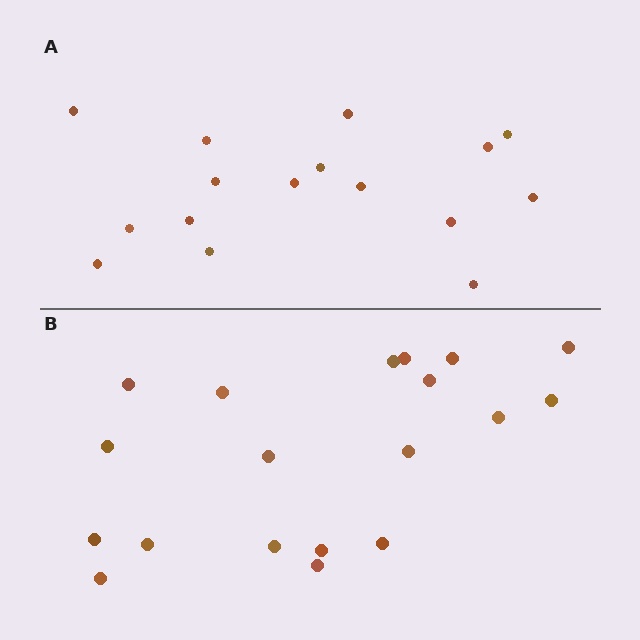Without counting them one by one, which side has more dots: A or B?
Region B (the bottom region) has more dots.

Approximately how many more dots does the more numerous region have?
Region B has just a few more — roughly 2 or 3 more dots than region A.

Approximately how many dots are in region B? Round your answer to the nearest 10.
About 20 dots. (The exact count is 19, which rounds to 20.)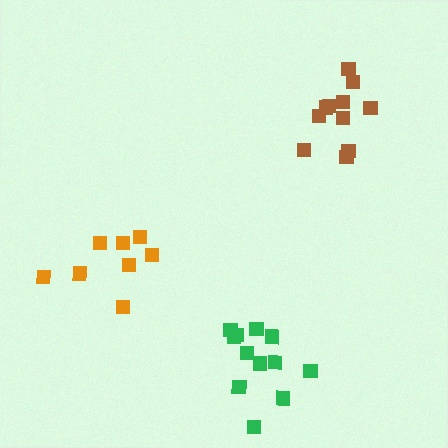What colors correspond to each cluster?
The clusters are colored: green, orange, brown.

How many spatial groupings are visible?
There are 3 spatial groupings.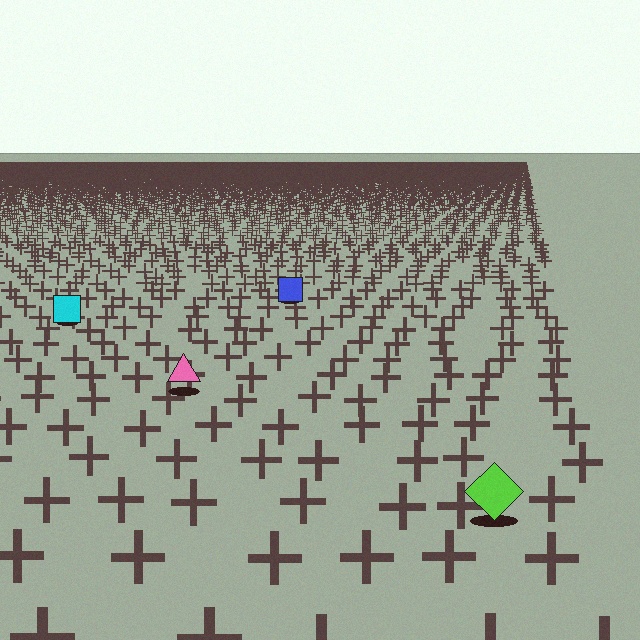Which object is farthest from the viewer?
The blue square is farthest from the viewer. It appears smaller and the ground texture around it is denser.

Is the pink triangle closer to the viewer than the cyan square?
Yes. The pink triangle is closer — you can tell from the texture gradient: the ground texture is coarser near it.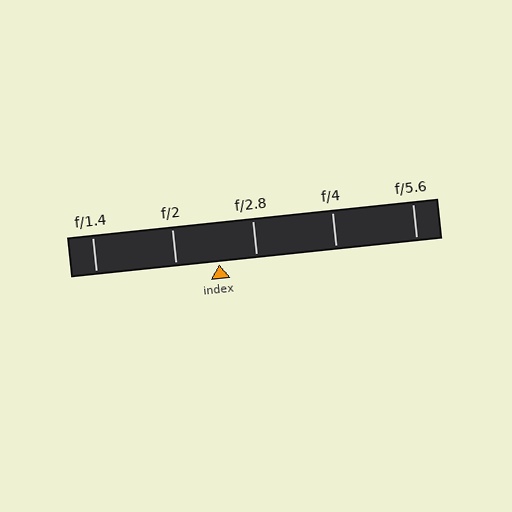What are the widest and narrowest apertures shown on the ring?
The widest aperture shown is f/1.4 and the narrowest is f/5.6.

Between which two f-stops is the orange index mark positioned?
The index mark is between f/2 and f/2.8.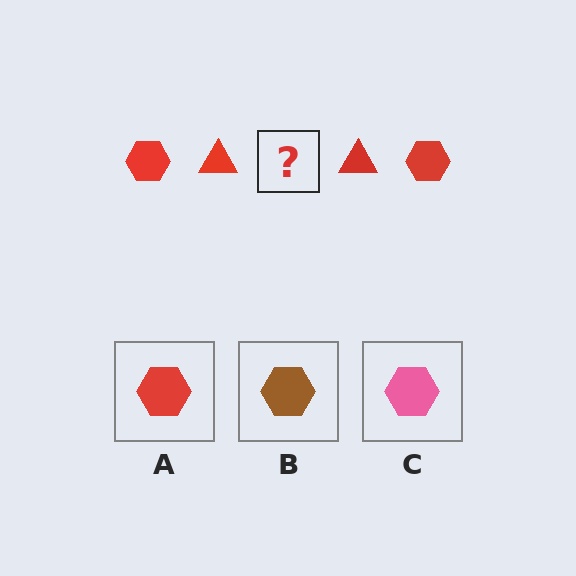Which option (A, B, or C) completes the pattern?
A.